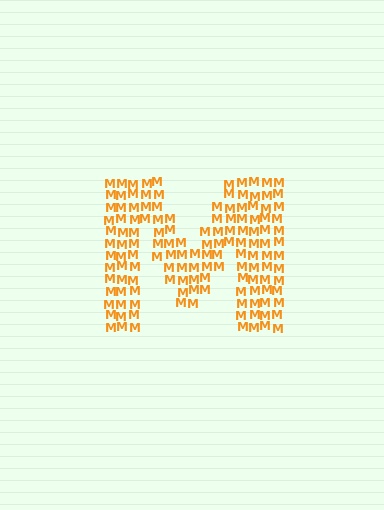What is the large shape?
The large shape is the letter M.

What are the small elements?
The small elements are letter M's.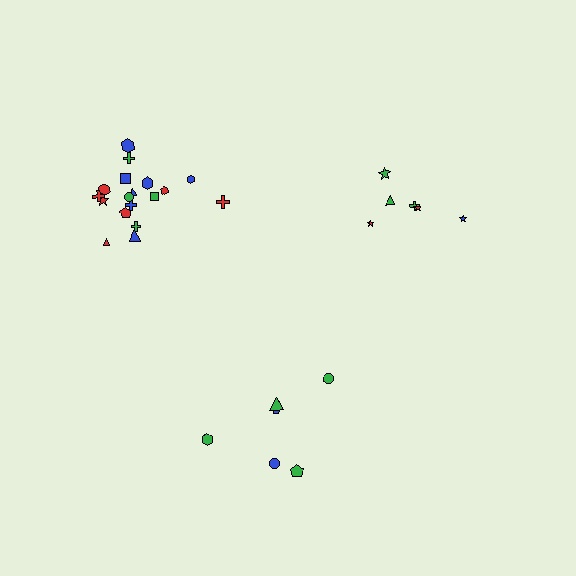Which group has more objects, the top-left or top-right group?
The top-left group.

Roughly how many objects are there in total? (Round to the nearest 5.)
Roughly 30 objects in total.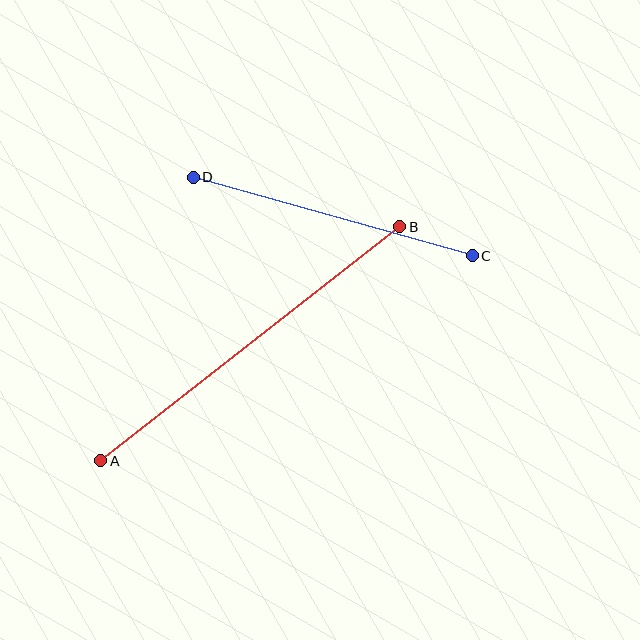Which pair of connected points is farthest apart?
Points A and B are farthest apart.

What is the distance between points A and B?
The distance is approximately 379 pixels.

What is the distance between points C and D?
The distance is approximately 290 pixels.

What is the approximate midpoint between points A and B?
The midpoint is at approximately (250, 344) pixels.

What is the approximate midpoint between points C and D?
The midpoint is at approximately (333, 216) pixels.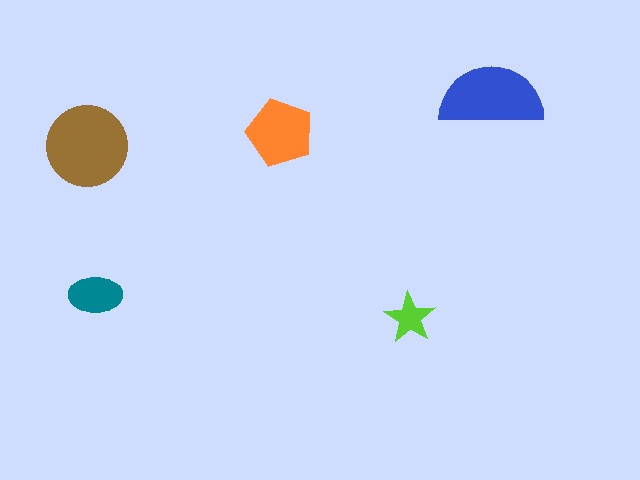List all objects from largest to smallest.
The brown circle, the blue semicircle, the orange pentagon, the teal ellipse, the lime star.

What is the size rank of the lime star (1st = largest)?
5th.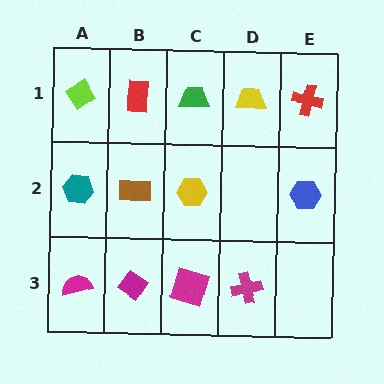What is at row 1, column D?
A yellow trapezoid.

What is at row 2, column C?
A yellow hexagon.